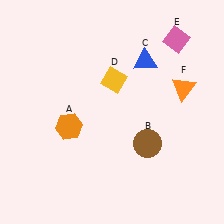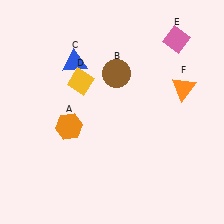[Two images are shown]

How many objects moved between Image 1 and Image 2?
3 objects moved between the two images.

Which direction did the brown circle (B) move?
The brown circle (B) moved up.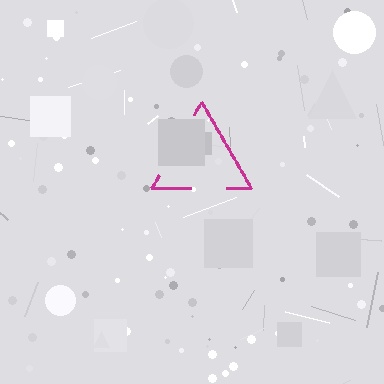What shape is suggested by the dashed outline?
The dashed outline suggests a triangle.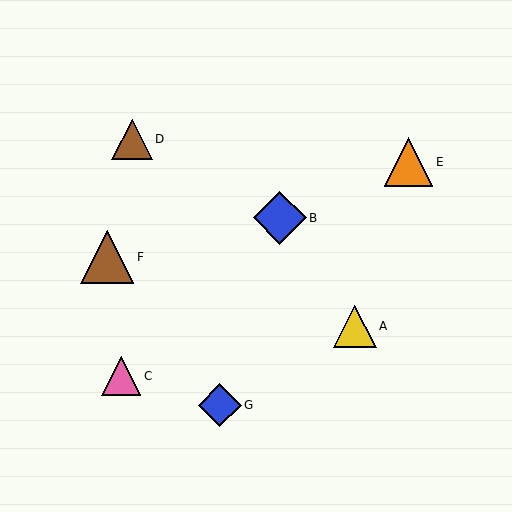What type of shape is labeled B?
Shape B is a blue diamond.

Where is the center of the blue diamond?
The center of the blue diamond is at (220, 405).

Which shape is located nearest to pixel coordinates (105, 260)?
The brown triangle (labeled F) at (107, 257) is nearest to that location.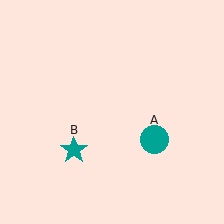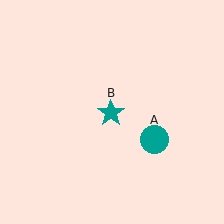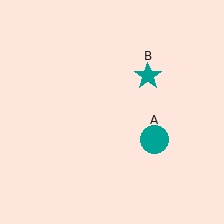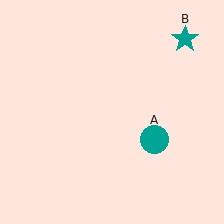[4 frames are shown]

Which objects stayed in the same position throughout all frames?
Teal circle (object A) remained stationary.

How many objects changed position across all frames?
1 object changed position: teal star (object B).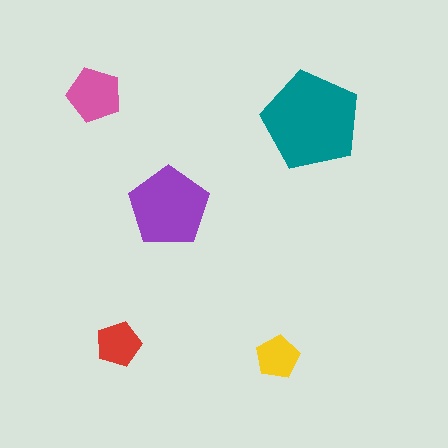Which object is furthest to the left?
The pink pentagon is leftmost.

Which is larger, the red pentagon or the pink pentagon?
The pink one.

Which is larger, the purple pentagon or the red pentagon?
The purple one.